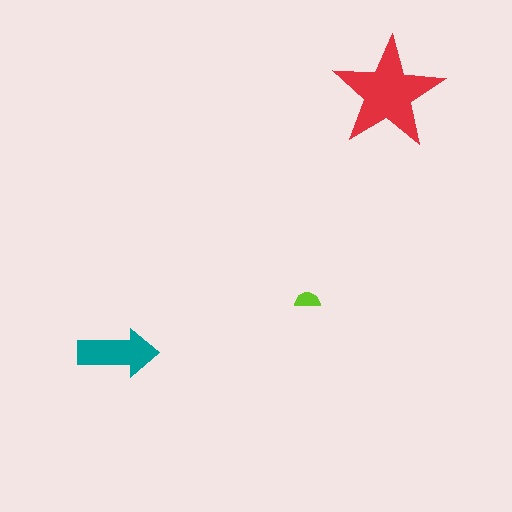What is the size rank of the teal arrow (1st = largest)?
2nd.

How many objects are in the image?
There are 3 objects in the image.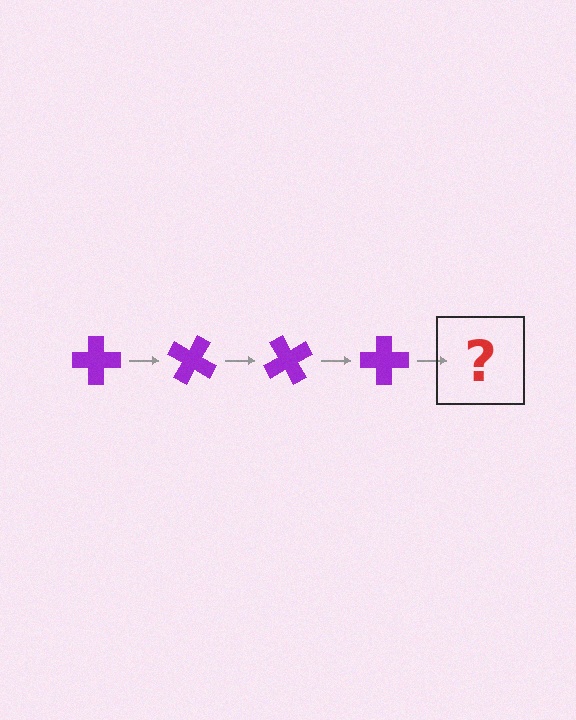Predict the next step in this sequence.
The next step is a purple cross rotated 120 degrees.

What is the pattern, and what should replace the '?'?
The pattern is that the cross rotates 30 degrees each step. The '?' should be a purple cross rotated 120 degrees.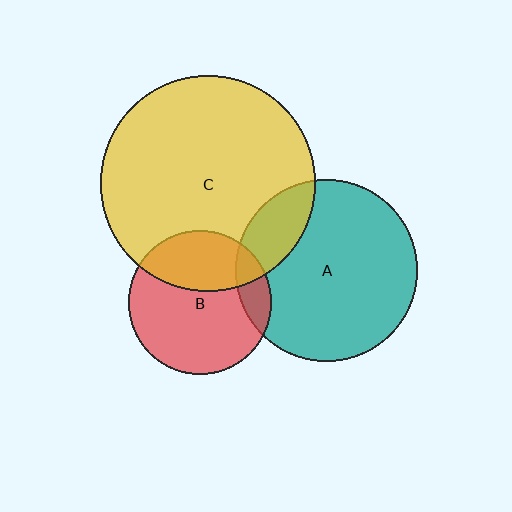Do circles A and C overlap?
Yes.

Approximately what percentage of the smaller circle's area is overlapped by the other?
Approximately 20%.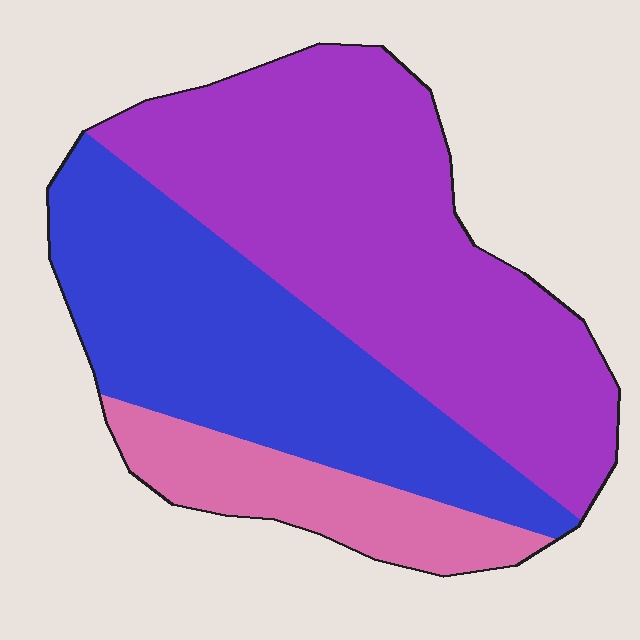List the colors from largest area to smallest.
From largest to smallest: purple, blue, pink.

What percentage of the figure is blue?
Blue takes up about three eighths (3/8) of the figure.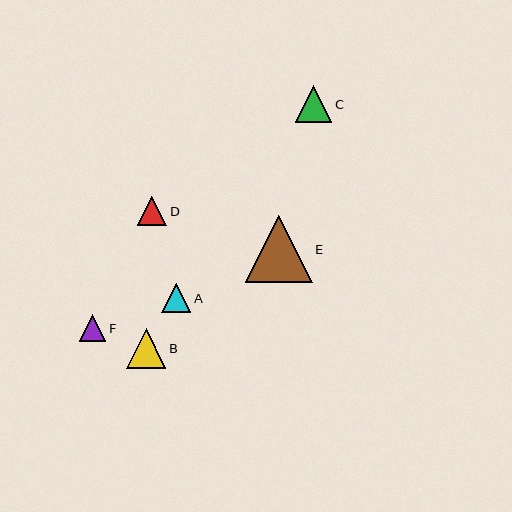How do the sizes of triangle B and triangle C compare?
Triangle B and triangle C are approximately the same size.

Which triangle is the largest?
Triangle E is the largest with a size of approximately 67 pixels.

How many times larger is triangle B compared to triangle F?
Triangle B is approximately 1.5 times the size of triangle F.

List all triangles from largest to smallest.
From largest to smallest: E, B, C, A, D, F.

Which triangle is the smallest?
Triangle F is the smallest with a size of approximately 27 pixels.